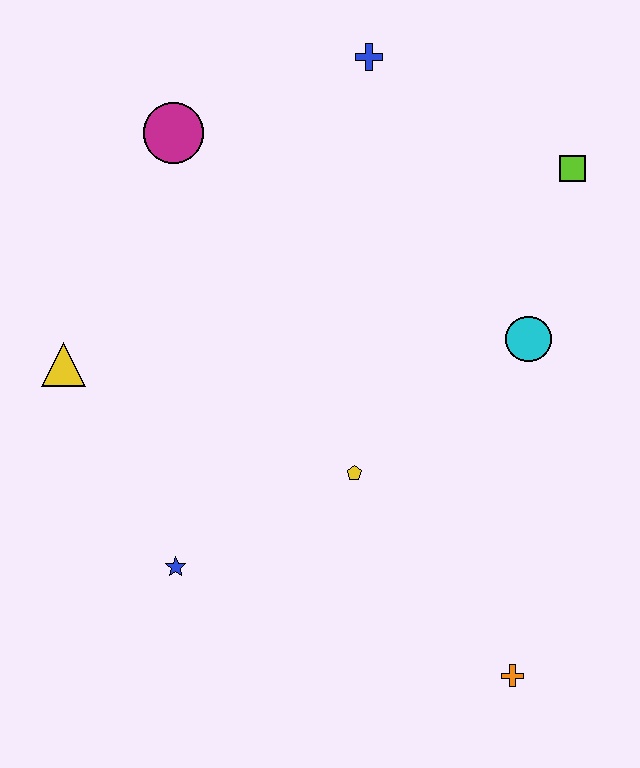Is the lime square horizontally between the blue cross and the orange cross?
No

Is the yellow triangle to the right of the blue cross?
No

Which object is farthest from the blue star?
The lime square is farthest from the blue star.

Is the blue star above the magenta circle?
No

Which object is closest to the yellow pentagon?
The blue star is closest to the yellow pentagon.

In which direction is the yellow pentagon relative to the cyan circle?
The yellow pentagon is to the left of the cyan circle.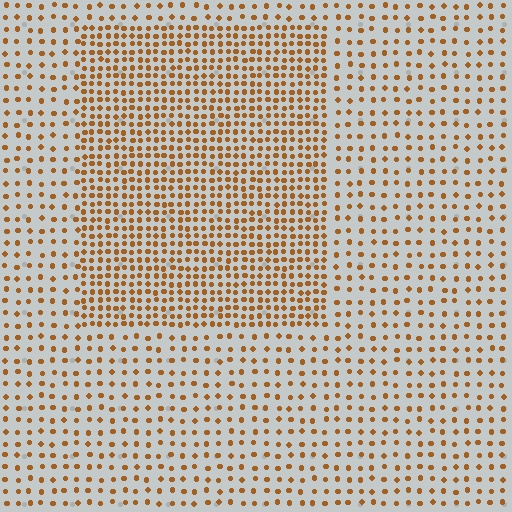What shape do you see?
I see a rectangle.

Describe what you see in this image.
The image contains small brown elements arranged at two different densities. A rectangle-shaped region is visible where the elements are more densely packed than the surrounding area.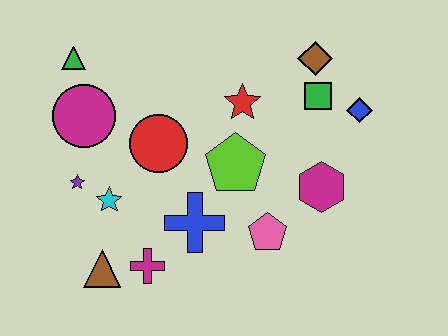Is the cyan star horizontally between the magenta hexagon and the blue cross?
No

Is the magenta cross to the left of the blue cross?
Yes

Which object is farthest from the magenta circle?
The blue diamond is farthest from the magenta circle.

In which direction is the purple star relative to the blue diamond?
The purple star is to the left of the blue diamond.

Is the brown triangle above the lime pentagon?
No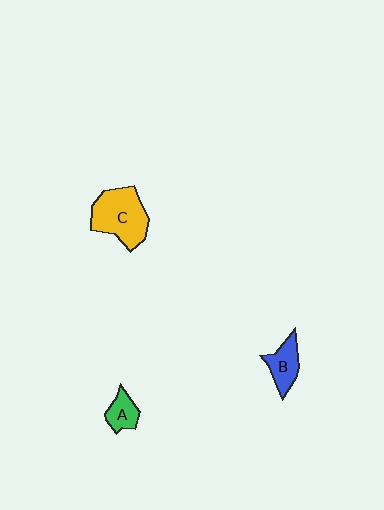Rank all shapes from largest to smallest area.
From largest to smallest: C (yellow), B (blue), A (green).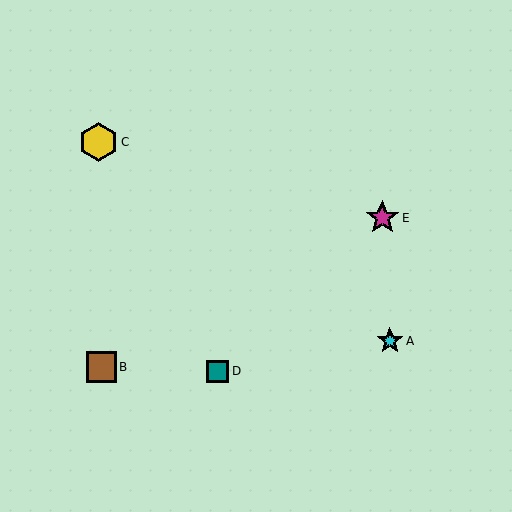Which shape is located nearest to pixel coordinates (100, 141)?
The yellow hexagon (labeled C) at (98, 142) is nearest to that location.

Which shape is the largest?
The yellow hexagon (labeled C) is the largest.